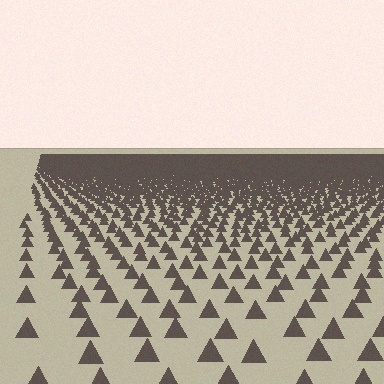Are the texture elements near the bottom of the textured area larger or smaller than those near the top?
Larger. Near the bottom, elements are closer to the viewer and appear at a bigger on-screen size.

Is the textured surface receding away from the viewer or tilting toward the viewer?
The surface is receding away from the viewer. Texture elements get smaller and denser toward the top.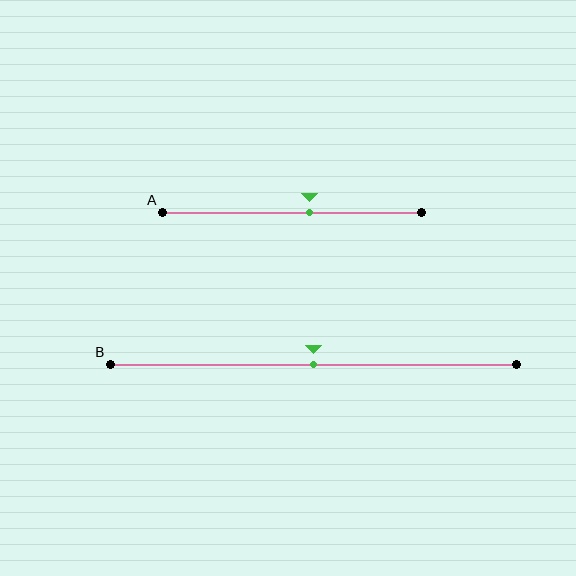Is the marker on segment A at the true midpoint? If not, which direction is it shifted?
No, the marker on segment A is shifted to the right by about 7% of the segment length.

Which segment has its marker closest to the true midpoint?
Segment B has its marker closest to the true midpoint.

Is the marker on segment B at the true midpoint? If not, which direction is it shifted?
Yes, the marker on segment B is at the true midpoint.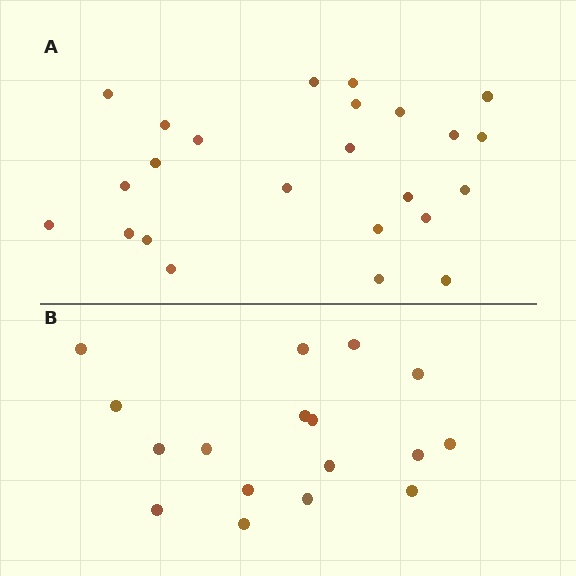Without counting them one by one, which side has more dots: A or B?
Region A (the top region) has more dots.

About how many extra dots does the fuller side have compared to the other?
Region A has roughly 8 or so more dots than region B.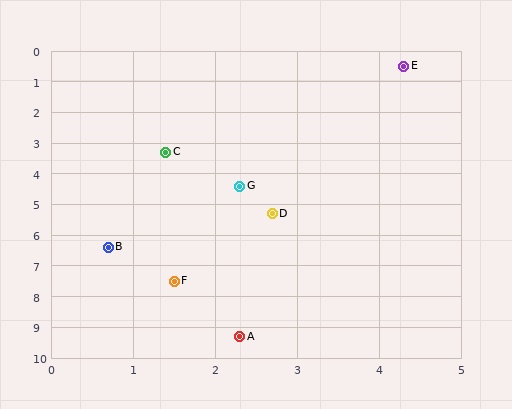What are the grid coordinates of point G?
Point G is at approximately (2.3, 4.4).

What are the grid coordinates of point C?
Point C is at approximately (1.4, 3.3).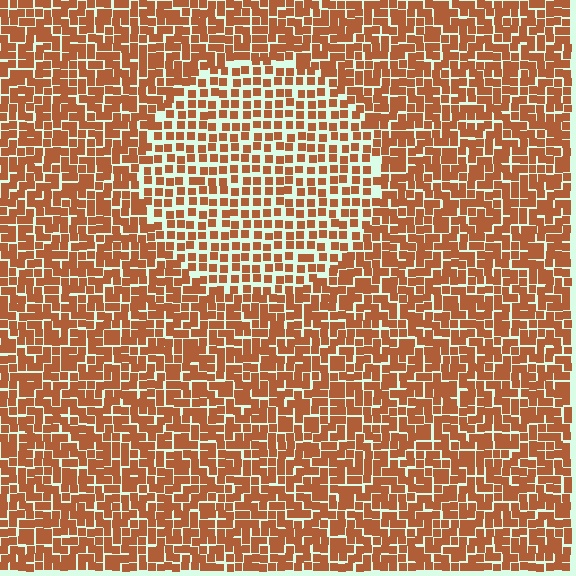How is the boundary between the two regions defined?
The boundary is defined by a change in element density (approximately 1.6x ratio). All elements are the same color, size, and shape.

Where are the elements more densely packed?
The elements are more densely packed outside the circle boundary.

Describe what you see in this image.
The image contains small brown elements arranged at two different densities. A circle-shaped region is visible where the elements are less densely packed than the surrounding area.